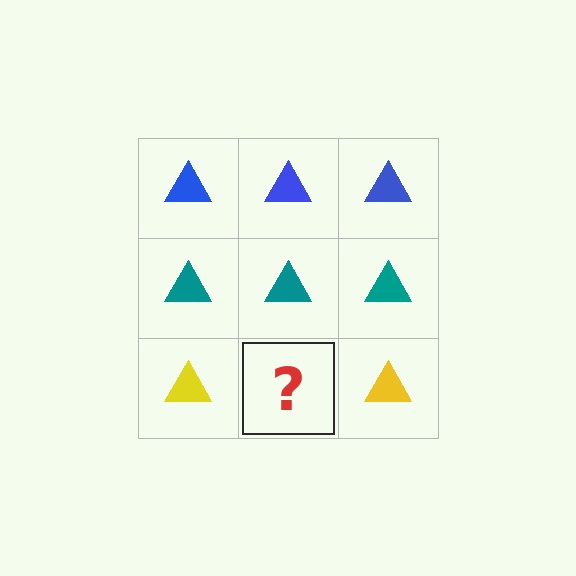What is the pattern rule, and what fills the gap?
The rule is that each row has a consistent color. The gap should be filled with a yellow triangle.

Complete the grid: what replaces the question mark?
The question mark should be replaced with a yellow triangle.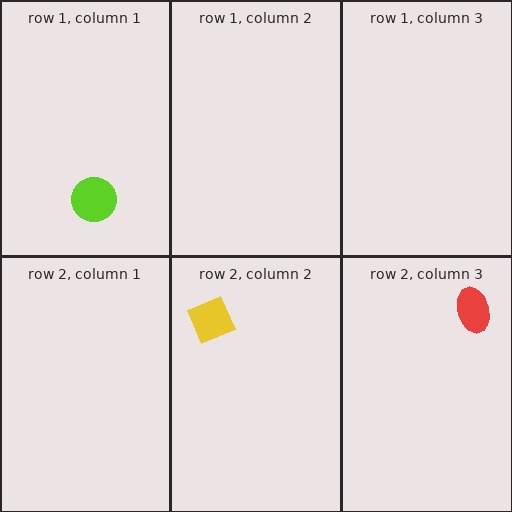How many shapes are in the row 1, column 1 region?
1.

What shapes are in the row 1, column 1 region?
The lime circle.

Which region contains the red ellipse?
The row 2, column 3 region.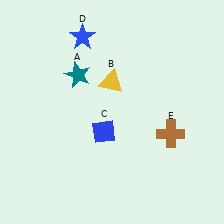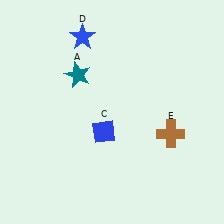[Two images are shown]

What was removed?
The yellow triangle (B) was removed in Image 2.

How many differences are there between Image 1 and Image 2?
There is 1 difference between the two images.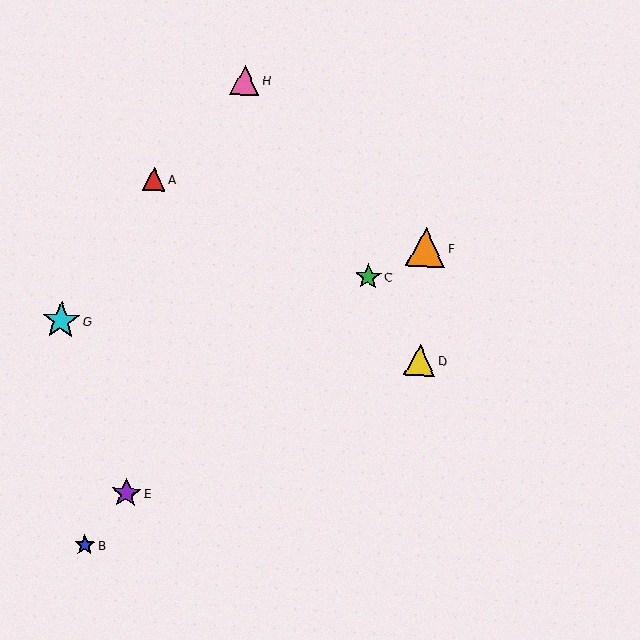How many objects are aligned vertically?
2 objects (D, F) are aligned vertically.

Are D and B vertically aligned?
No, D is at x≈420 and B is at x≈85.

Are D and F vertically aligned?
Yes, both are at x≈420.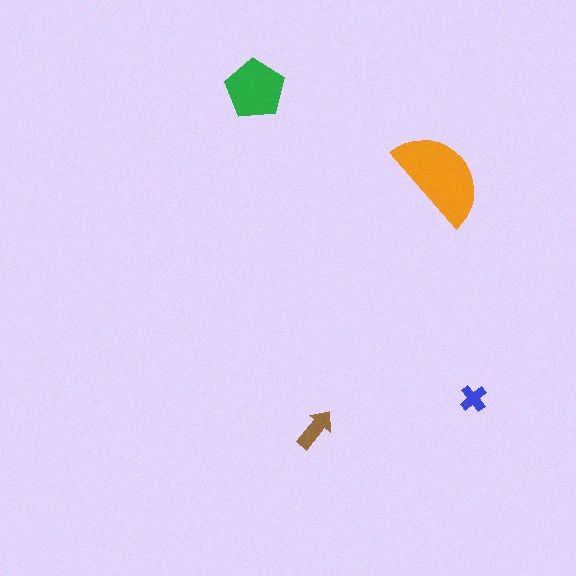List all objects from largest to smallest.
The orange semicircle, the green pentagon, the brown arrow, the blue cross.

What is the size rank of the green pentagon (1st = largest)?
2nd.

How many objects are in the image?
There are 4 objects in the image.